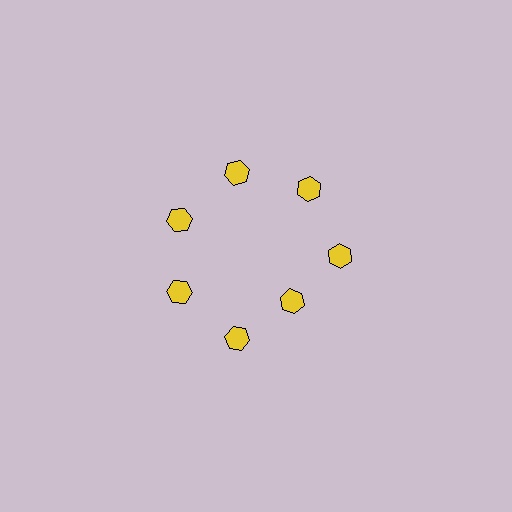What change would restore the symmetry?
The symmetry would be restored by moving it outward, back onto the ring so that all 7 hexagons sit at equal angles and equal distance from the center.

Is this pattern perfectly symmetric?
No. The 7 yellow hexagons are arranged in a ring, but one element near the 5 o'clock position is pulled inward toward the center, breaking the 7-fold rotational symmetry.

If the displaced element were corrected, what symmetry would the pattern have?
It would have 7-fold rotational symmetry — the pattern would map onto itself every 51 degrees.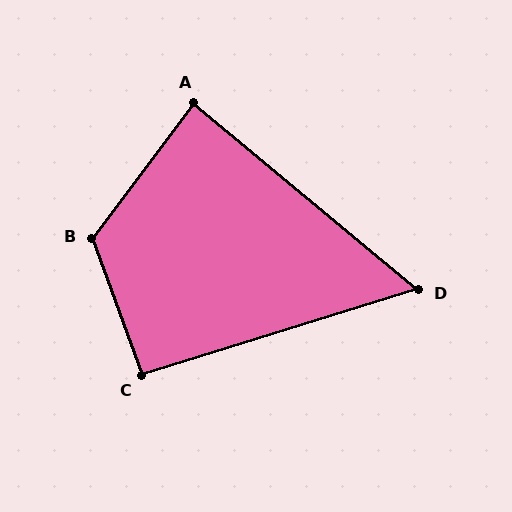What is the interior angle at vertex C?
Approximately 93 degrees (approximately right).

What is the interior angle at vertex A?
Approximately 87 degrees (approximately right).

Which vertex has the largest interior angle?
B, at approximately 123 degrees.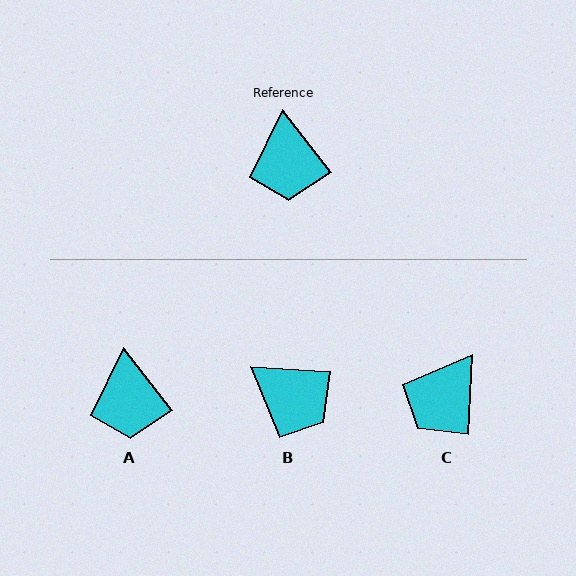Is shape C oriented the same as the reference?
No, it is off by about 41 degrees.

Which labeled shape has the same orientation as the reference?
A.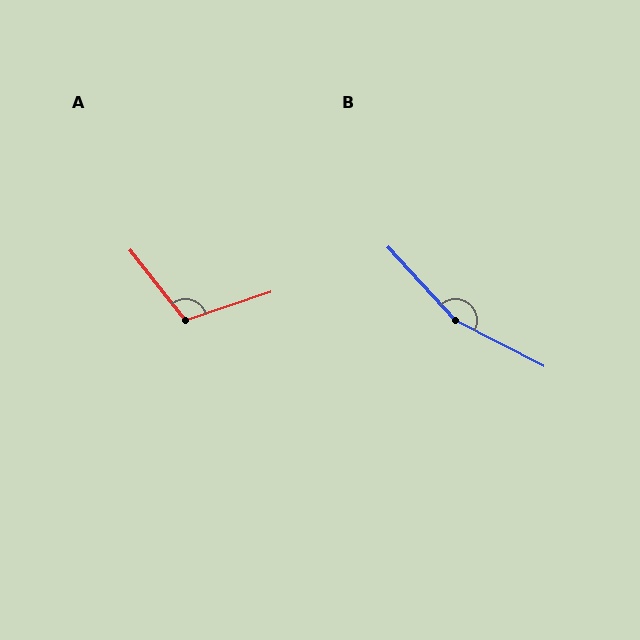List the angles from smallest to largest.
A (110°), B (160°).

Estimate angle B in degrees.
Approximately 160 degrees.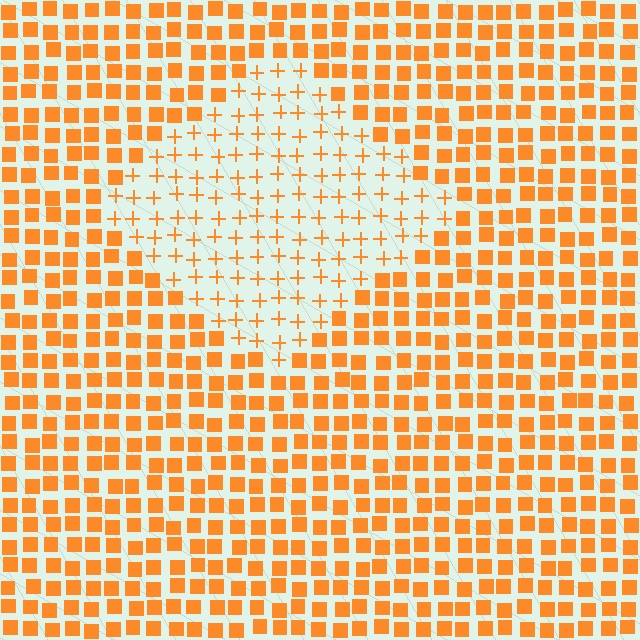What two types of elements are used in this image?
The image uses plus signs inside the diamond region and squares outside it.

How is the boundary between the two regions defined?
The boundary is defined by a change in element shape: plus signs inside vs. squares outside. All elements share the same color and spacing.